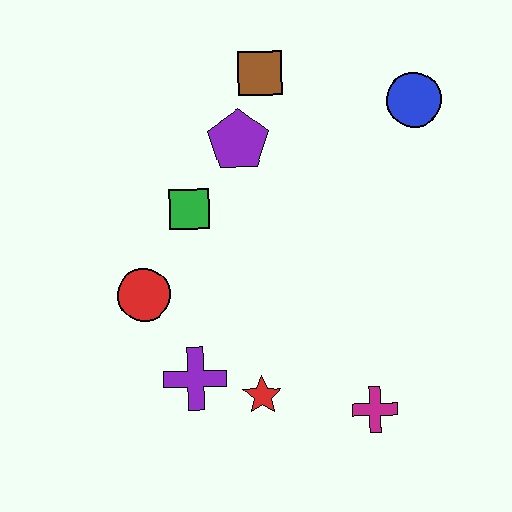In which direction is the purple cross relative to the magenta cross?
The purple cross is to the left of the magenta cross.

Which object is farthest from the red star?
The blue circle is farthest from the red star.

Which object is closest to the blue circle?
The brown square is closest to the blue circle.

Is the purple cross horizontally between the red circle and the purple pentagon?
Yes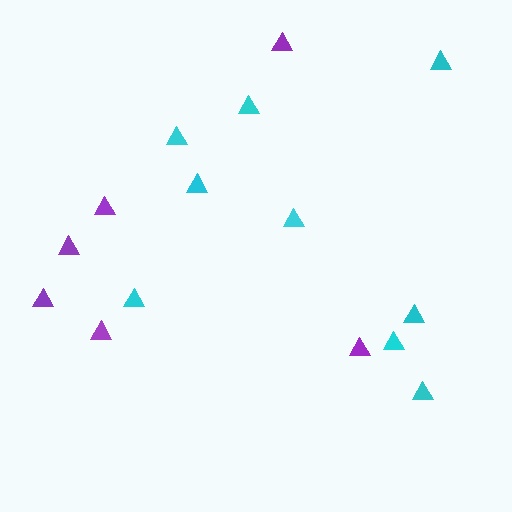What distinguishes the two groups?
There are 2 groups: one group of cyan triangles (9) and one group of purple triangles (6).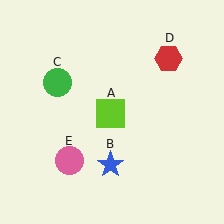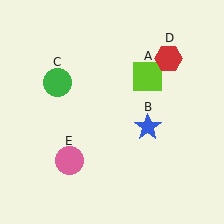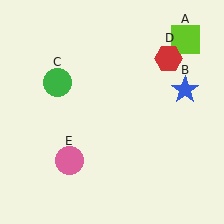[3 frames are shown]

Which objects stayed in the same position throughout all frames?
Green circle (object C) and red hexagon (object D) and pink circle (object E) remained stationary.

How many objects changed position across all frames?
2 objects changed position: lime square (object A), blue star (object B).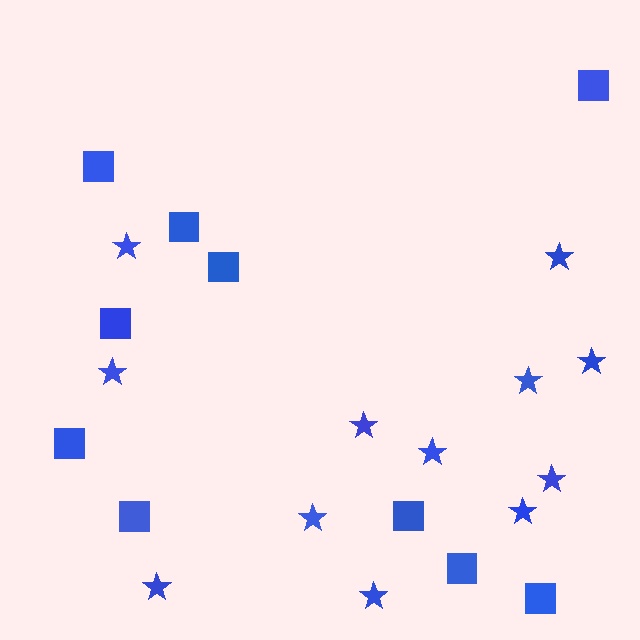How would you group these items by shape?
There are 2 groups: one group of stars (12) and one group of squares (10).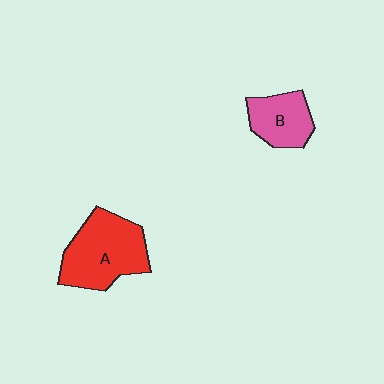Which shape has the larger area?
Shape A (red).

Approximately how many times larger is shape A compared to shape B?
Approximately 1.7 times.